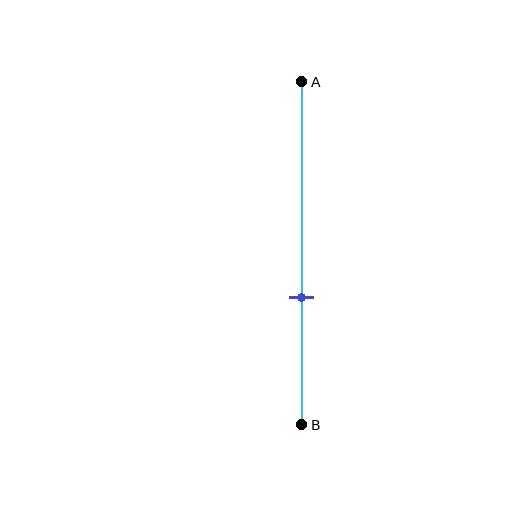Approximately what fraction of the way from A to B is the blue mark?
The blue mark is approximately 65% of the way from A to B.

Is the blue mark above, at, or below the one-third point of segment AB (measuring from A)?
The blue mark is below the one-third point of segment AB.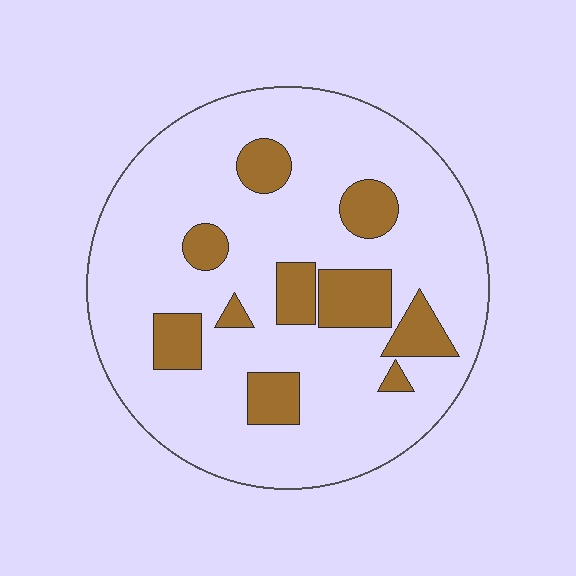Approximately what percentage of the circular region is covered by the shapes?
Approximately 20%.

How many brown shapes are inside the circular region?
10.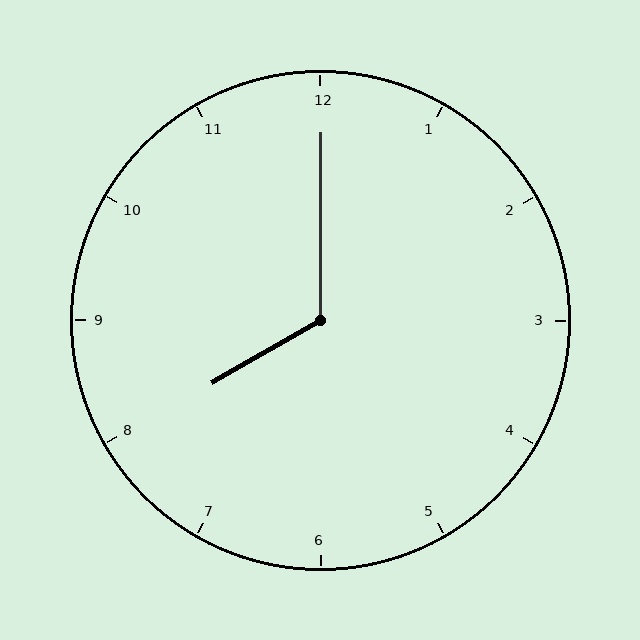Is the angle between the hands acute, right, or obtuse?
It is obtuse.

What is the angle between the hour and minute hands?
Approximately 120 degrees.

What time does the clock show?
8:00.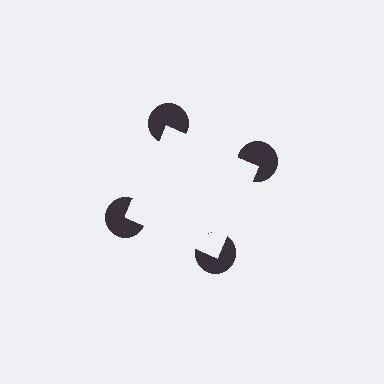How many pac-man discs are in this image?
There are 4 — one at each vertex of the illusory square.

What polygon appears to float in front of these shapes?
An illusory square — its edges are inferred from the aligned wedge cuts in the pac-man discs, not physically drawn.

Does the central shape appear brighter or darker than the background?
It typically appears slightly brighter than the background, even though no actual brightness change is drawn.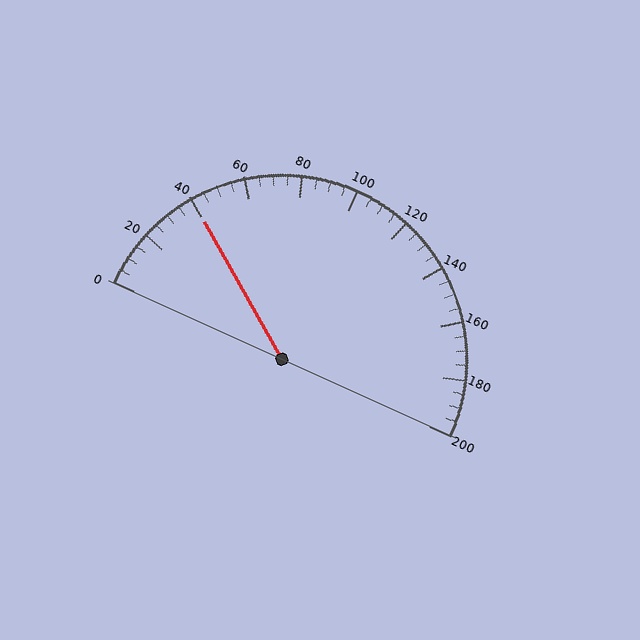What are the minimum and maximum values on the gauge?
The gauge ranges from 0 to 200.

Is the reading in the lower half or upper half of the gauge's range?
The reading is in the lower half of the range (0 to 200).